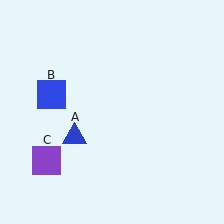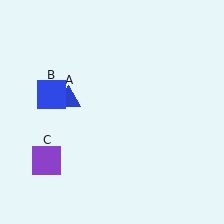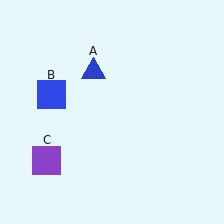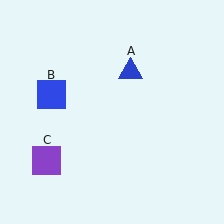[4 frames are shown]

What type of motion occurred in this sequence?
The blue triangle (object A) rotated clockwise around the center of the scene.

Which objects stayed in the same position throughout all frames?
Blue square (object B) and purple square (object C) remained stationary.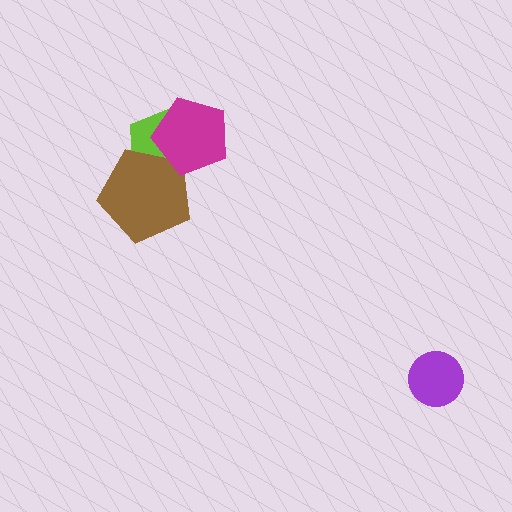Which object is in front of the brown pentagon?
The magenta pentagon is in front of the brown pentagon.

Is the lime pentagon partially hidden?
Yes, it is partially covered by another shape.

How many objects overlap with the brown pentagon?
2 objects overlap with the brown pentagon.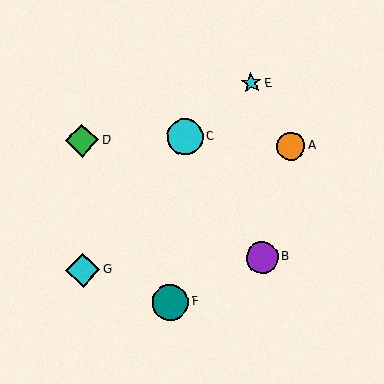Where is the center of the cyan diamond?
The center of the cyan diamond is at (83, 270).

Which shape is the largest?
The teal circle (labeled F) is the largest.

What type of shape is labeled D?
Shape D is a green diamond.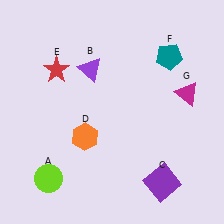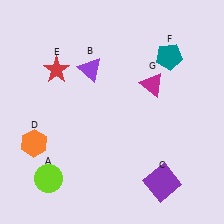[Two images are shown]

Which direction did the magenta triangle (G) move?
The magenta triangle (G) moved left.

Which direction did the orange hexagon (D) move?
The orange hexagon (D) moved left.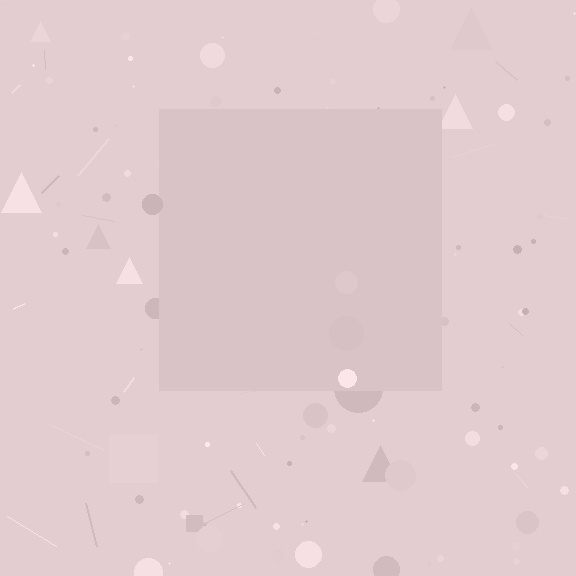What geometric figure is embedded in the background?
A square is embedded in the background.